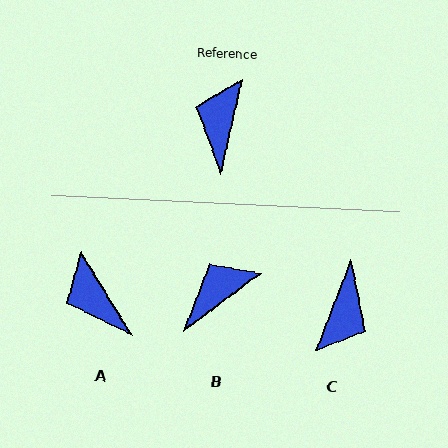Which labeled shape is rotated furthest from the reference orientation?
C, about 171 degrees away.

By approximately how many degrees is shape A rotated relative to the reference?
Approximately 44 degrees counter-clockwise.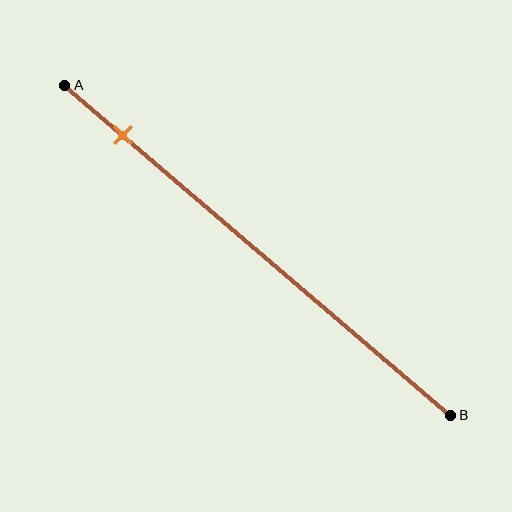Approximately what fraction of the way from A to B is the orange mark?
The orange mark is approximately 15% of the way from A to B.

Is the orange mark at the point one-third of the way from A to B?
No, the mark is at about 15% from A, not at the 33% one-third point.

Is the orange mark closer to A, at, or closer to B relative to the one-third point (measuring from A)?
The orange mark is closer to point A than the one-third point of segment AB.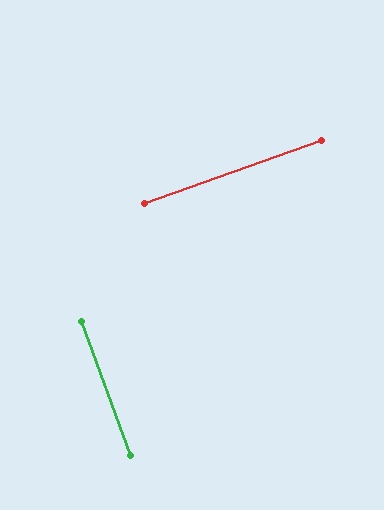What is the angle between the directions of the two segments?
Approximately 89 degrees.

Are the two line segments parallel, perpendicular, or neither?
Perpendicular — they meet at approximately 89°.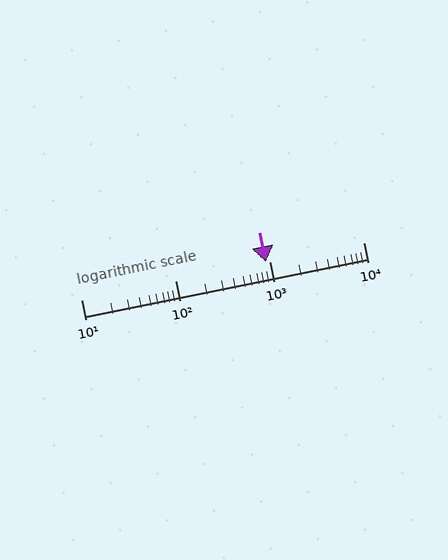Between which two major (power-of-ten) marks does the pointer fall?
The pointer is between 100 and 1000.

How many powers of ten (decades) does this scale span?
The scale spans 3 decades, from 10 to 10000.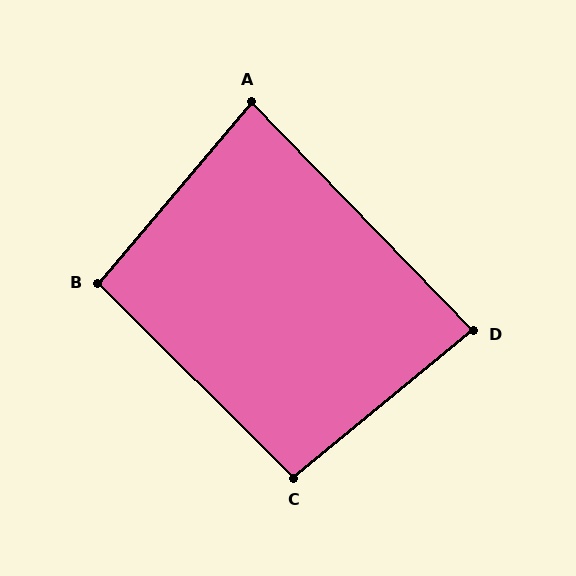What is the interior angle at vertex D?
Approximately 85 degrees (approximately right).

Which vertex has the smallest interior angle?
A, at approximately 84 degrees.